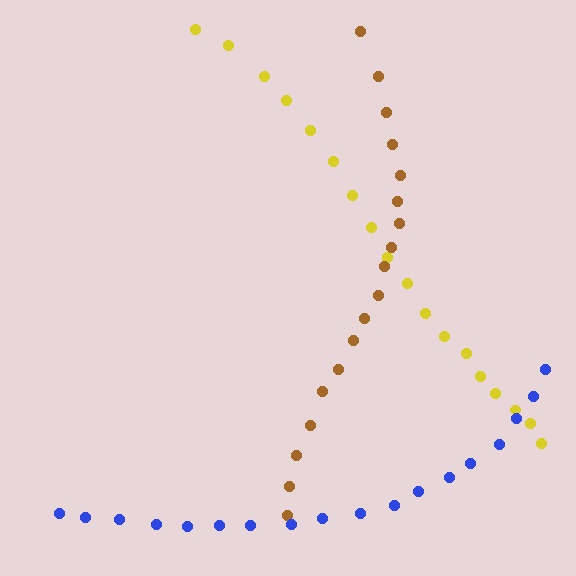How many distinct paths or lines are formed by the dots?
There are 3 distinct paths.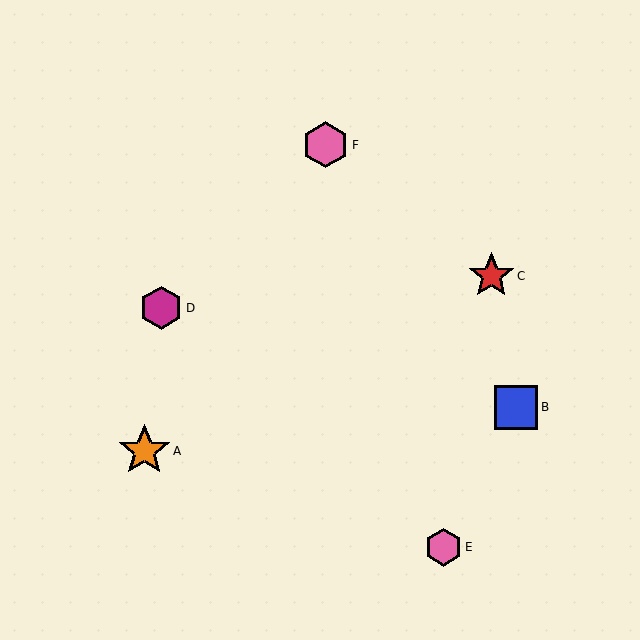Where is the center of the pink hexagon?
The center of the pink hexagon is at (443, 547).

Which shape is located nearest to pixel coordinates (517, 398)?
The blue square (labeled B) at (516, 407) is nearest to that location.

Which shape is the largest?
The orange star (labeled A) is the largest.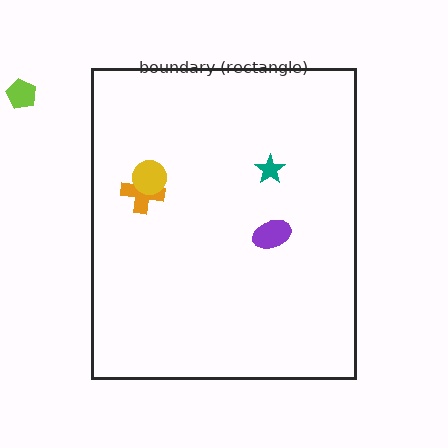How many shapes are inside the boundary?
4 inside, 1 outside.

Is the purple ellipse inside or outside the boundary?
Inside.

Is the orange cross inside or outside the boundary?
Inside.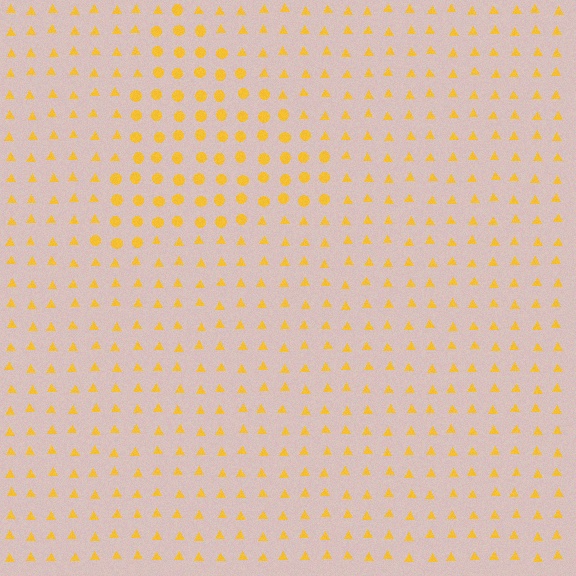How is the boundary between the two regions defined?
The boundary is defined by a change in element shape: circles inside vs. triangles outside. All elements share the same color and spacing.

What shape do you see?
I see a triangle.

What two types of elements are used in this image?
The image uses circles inside the triangle region and triangles outside it.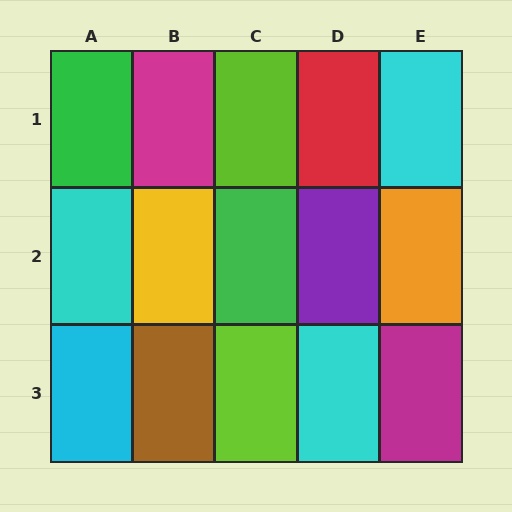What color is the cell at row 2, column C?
Green.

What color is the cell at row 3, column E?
Magenta.